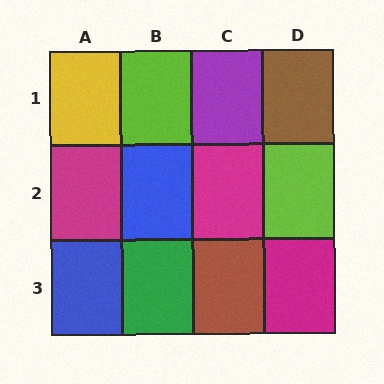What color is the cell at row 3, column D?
Magenta.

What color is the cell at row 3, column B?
Green.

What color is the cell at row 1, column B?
Lime.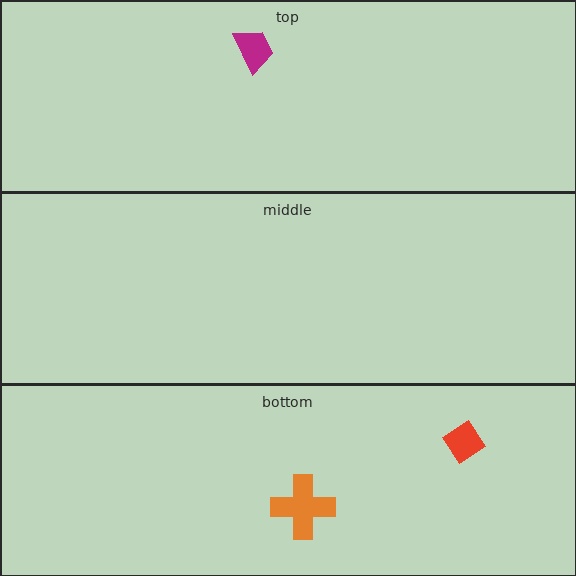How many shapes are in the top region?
1.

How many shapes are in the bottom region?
2.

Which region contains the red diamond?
The bottom region.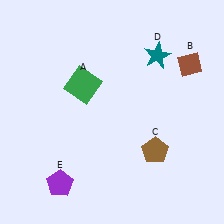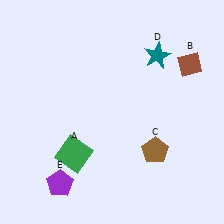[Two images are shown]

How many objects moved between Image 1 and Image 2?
1 object moved between the two images.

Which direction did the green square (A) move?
The green square (A) moved down.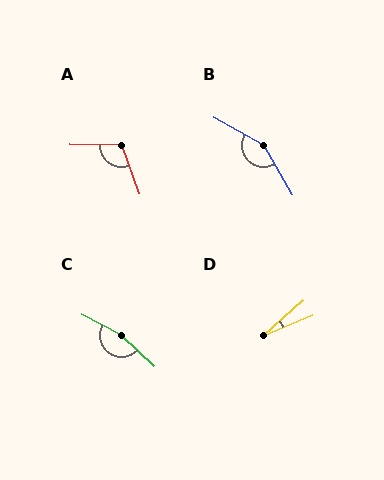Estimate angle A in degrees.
Approximately 111 degrees.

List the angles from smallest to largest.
D (18°), A (111°), B (149°), C (164°).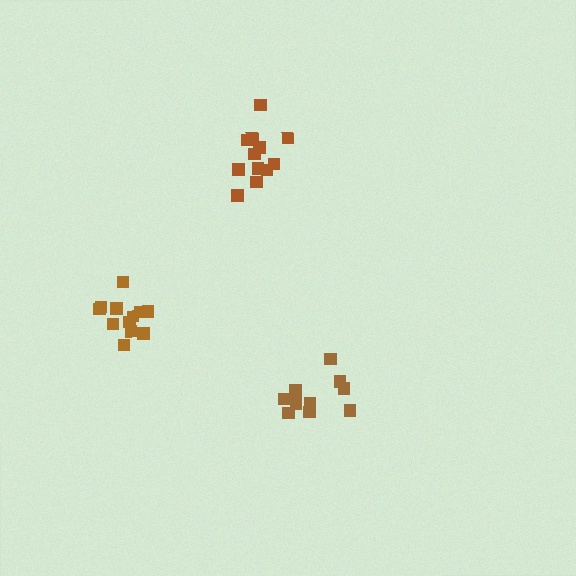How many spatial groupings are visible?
There are 3 spatial groupings.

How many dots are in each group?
Group 1: 12 dots, Group 2: 12 dots, Group 3: 10 dots (34 total).